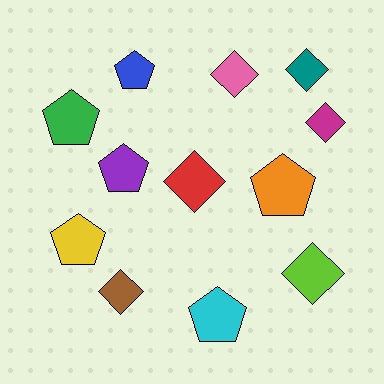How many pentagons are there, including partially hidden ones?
There are 6 pentagons.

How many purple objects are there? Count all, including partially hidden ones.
There is 1 purple object.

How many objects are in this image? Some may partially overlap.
There are 12 objects.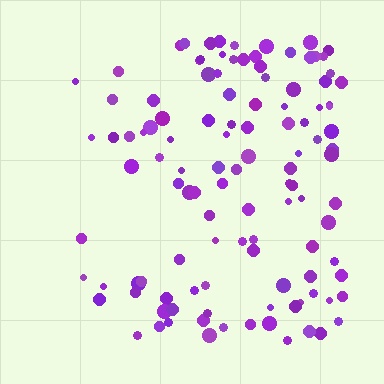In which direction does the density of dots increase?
From left to right, with the right side densest.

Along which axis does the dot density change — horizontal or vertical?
Horizontal.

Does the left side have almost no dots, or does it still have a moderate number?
Still a moderate number, just noticeably fewer than the right.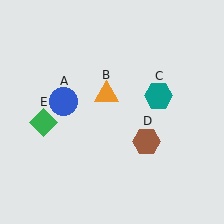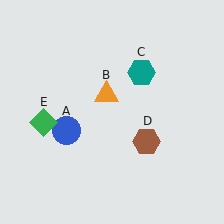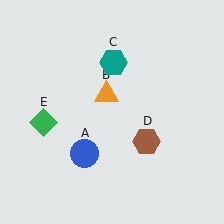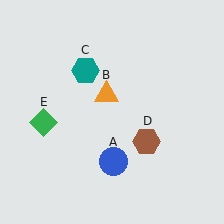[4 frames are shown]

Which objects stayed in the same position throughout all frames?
Orange triangle (object B) and brown hexagon (object D) and green diamond (object E) remained stationary.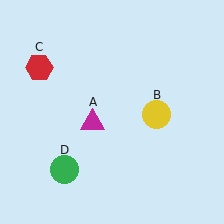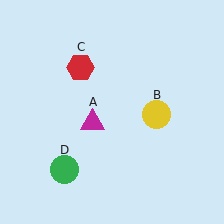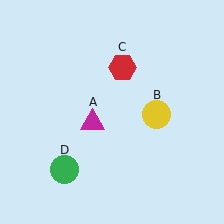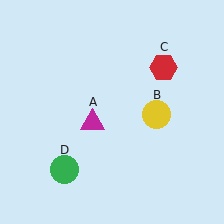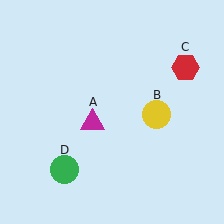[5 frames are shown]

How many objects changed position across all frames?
1 object changed position: red hexagon (object C).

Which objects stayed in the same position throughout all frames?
Magenta triangle (object A) and yellow circle (object B) and green circle (object D) remained stationary.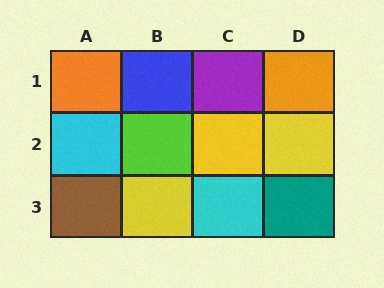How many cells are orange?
2 cells are orange.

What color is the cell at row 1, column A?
Orange.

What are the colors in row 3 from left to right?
Brown, yellow, cyan, teal.